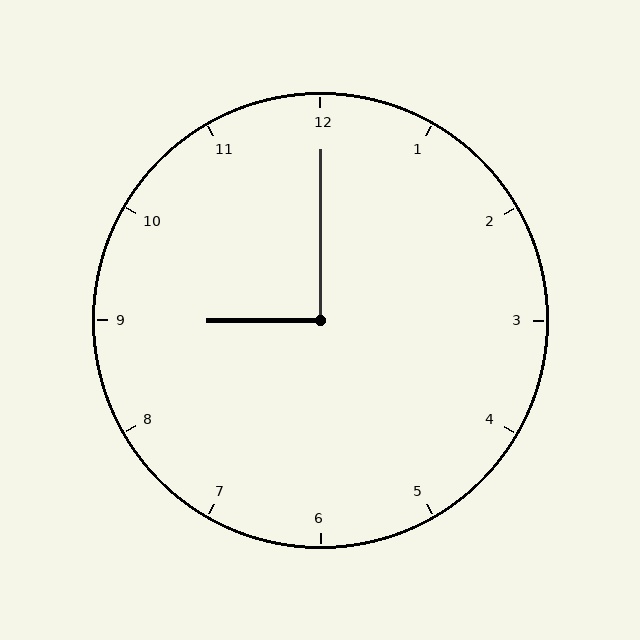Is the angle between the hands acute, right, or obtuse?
It is right.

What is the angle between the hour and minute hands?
Approximately 90 degrees.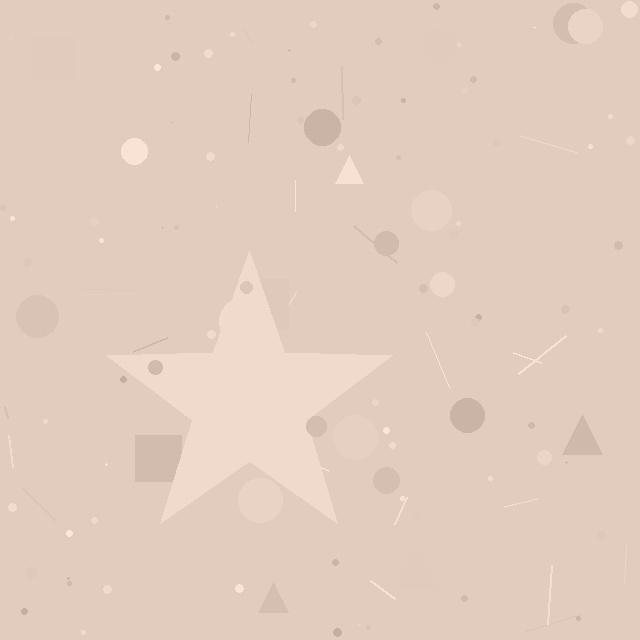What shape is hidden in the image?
A star is hidden in the image.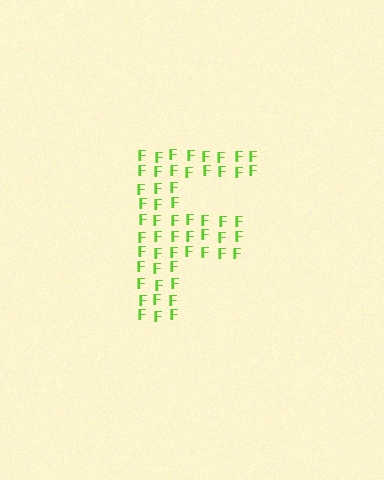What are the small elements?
The small elements are letter F's.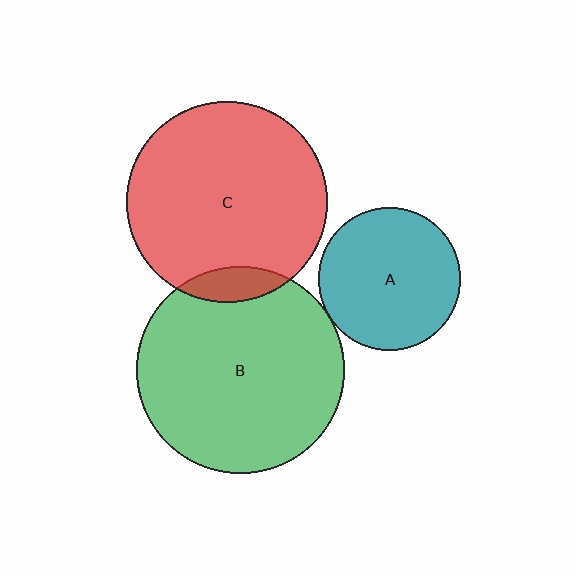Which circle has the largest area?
Circle B (green).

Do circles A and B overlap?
Yes.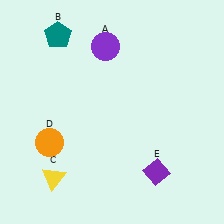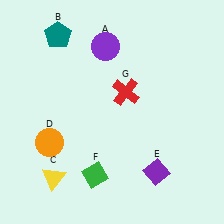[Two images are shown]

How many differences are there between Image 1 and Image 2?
There are 2 differences between the two images.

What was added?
A green diamond (F), a red cross (G) were added in Image 2.